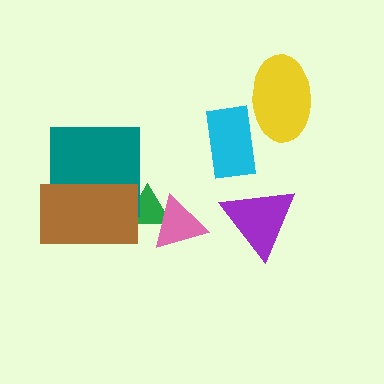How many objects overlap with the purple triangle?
0 objects overlap with the purple triangle.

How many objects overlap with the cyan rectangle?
1 object overlaps with the cyan rectangle.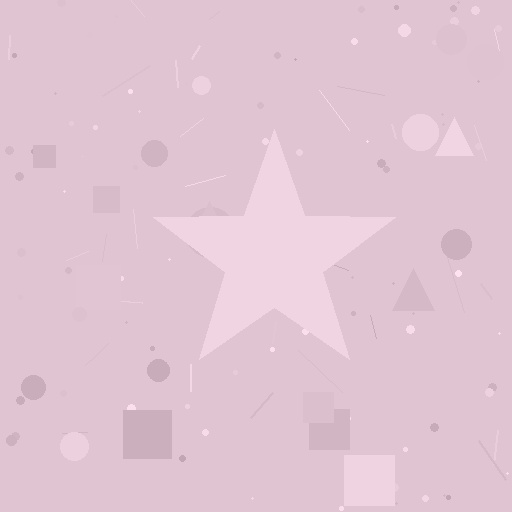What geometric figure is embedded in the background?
A star is embedded in the background.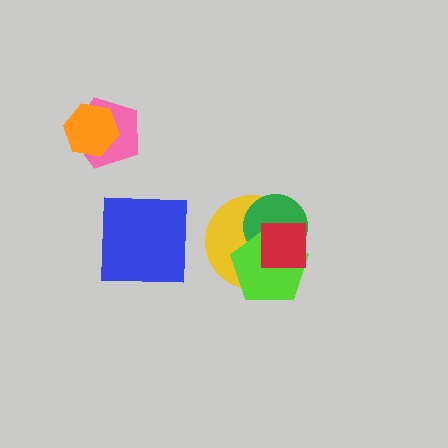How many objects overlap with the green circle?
3 objects overlap with the green circle.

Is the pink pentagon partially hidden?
Yes, it is partially covered by another shape.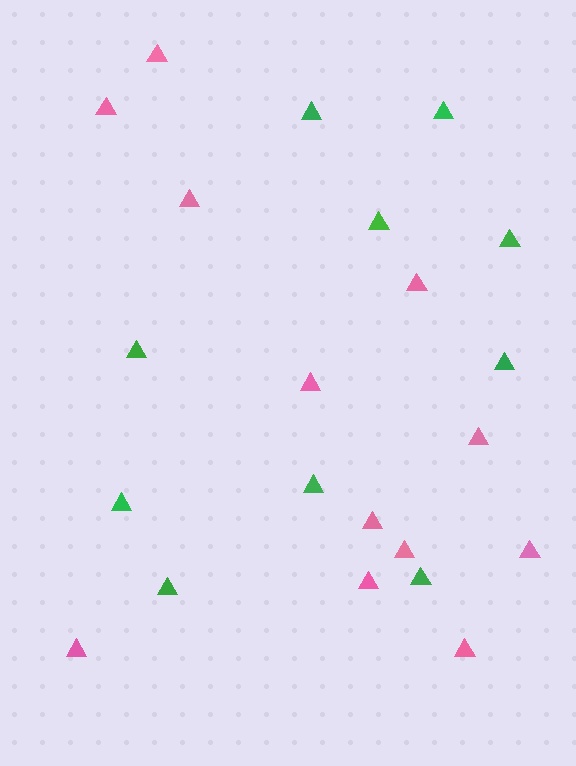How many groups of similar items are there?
There are 2 groups: one group of green triangles (10) and one group of pink triangles (12).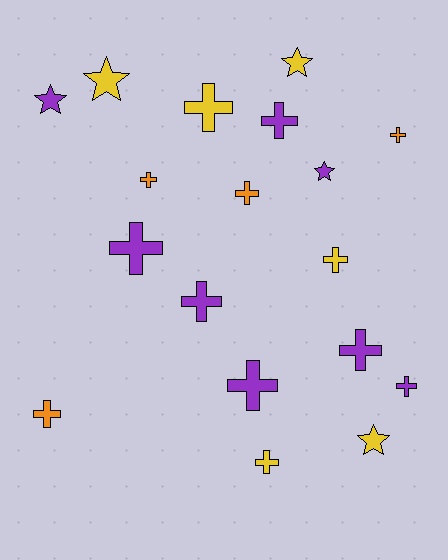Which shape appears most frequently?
Cross, with 13 objects.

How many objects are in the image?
There are 18 objects.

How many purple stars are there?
There are 2 purple stars.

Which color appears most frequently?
Purple, with 8 objects.